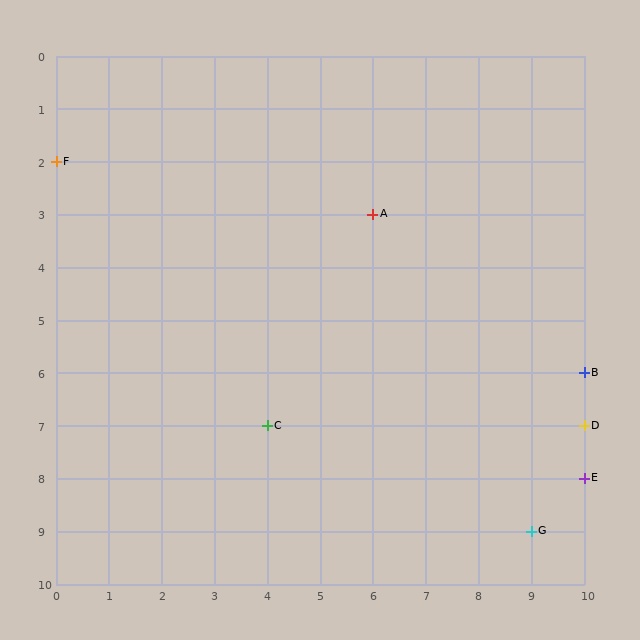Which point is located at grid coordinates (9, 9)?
Point G is at (9, 9).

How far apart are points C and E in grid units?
Points C and E are 6 columns and 1 row apart (about 6.1 grid units diagonally).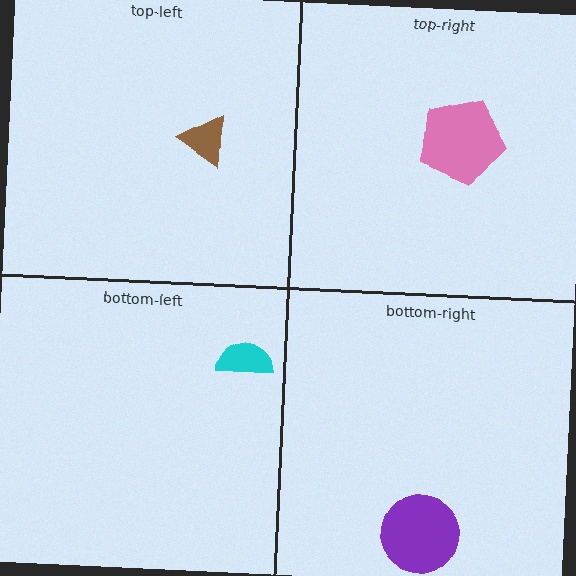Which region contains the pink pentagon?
The top-right region.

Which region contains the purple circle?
The bottom-right region.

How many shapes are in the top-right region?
1.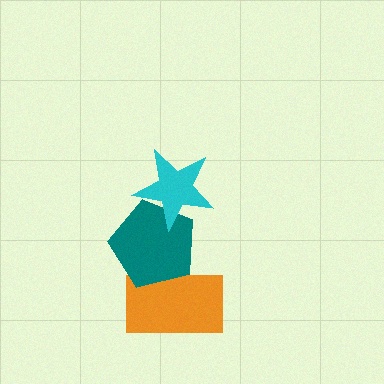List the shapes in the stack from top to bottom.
From top to bottom: the cyan star, the teal pentagon, the orange rectangle.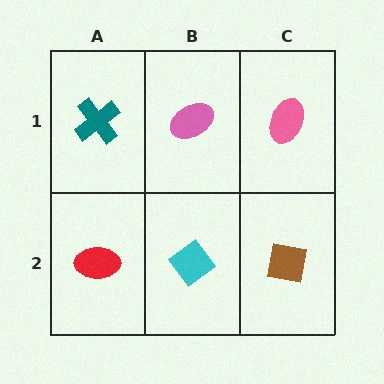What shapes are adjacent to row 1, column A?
A red ellipse (row 2, column A), a pink ellipse (row 1, column B).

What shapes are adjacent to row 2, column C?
A pink ellipse (row 1, column C), a cyan diamond (row 2, column B).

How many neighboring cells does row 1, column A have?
2.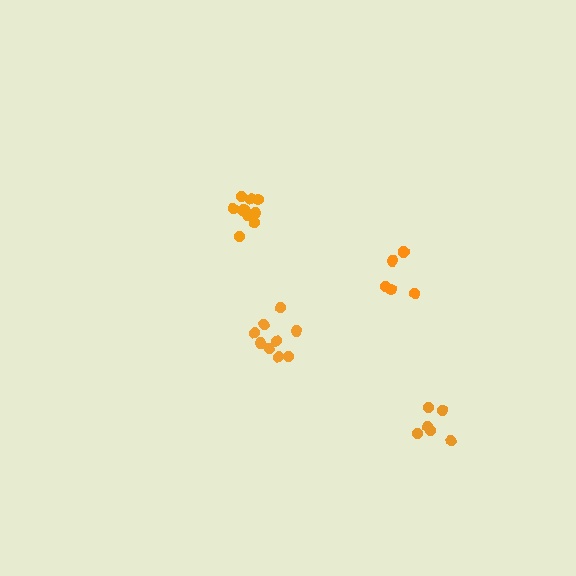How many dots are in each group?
Group 1: 6 dots, Group 2: 6 dots, Group 3: 9 dots, Group 4: 11 dots (32 total).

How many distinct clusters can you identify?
There are 4 distinct clusters.